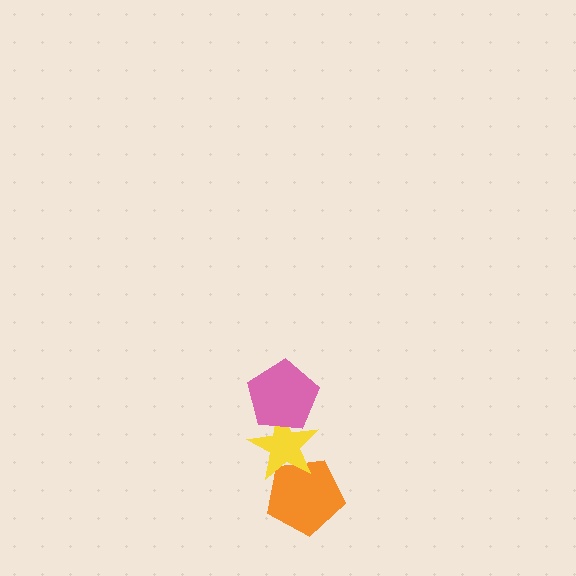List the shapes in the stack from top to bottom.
From top to bottom: the pink pentagon, the yellow star, the orange pentagon.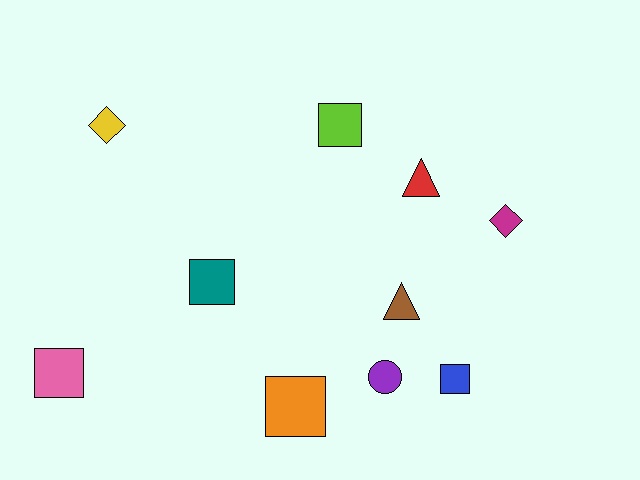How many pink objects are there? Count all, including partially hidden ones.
There is 1 pink object.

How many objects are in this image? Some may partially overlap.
There are 10 objects.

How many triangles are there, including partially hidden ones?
There are 2 triangles.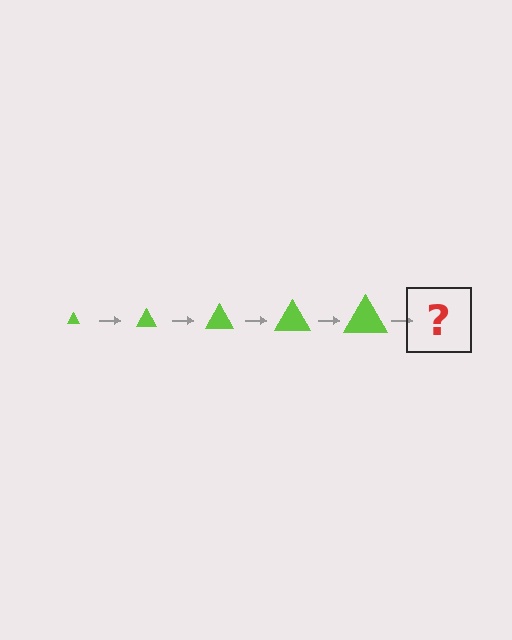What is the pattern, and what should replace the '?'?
The pattern is that the triangle gets progressively larger each step. The '?' should be a lime triangle, larger than the previous one.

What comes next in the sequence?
The next element should be a lime triangle, larger than the previous one.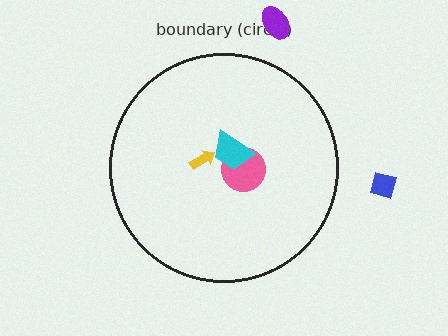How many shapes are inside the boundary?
3 inside, 2 outside.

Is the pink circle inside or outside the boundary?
Inside.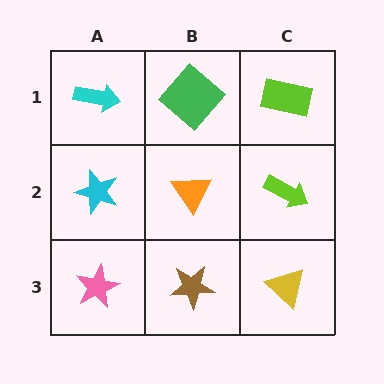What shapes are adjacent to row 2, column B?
A green diamond (row 1, column B), a brown star (row 3, column B), a cyan star (row 2, column A), a lime arrow (row 2, column C).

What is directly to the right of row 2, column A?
An orange triangle.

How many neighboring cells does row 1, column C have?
2.